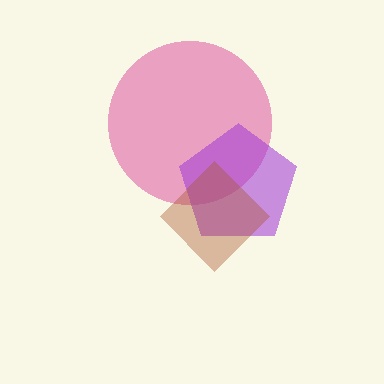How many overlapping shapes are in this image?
There are 3 overlapping shapes in the image.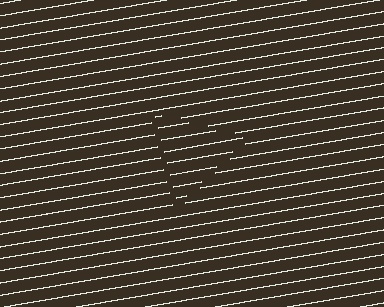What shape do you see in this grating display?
An illusory triangle. The interior of the shape contains the same grating, shifted by half a period — the contour is defined by the phase discontinuity where line-ends from the inner and outer gratings abut.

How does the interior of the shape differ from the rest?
The interior of the shape contains the same grating, shifted by half a period — the contour is defined by the phase discontinuity where line-ends from the inner and outer gratings abut.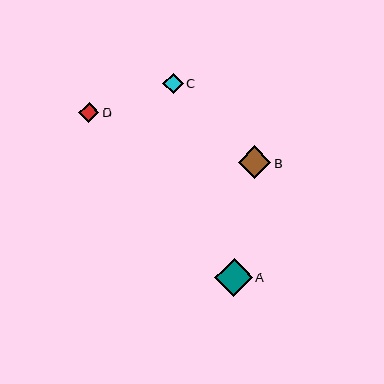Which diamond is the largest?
Diamond A is the largest with a size of approximately 38 pixels.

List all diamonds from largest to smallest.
From largest to smallest: A, B, D, C.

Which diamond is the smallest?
Diamond C is the smallest with a size of approximately 20 pixels.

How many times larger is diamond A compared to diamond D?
Diamond A is approximately 1.8 times the size of diamond D.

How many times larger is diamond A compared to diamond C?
Diamond A is approximately 1.9 times the size of diamond C.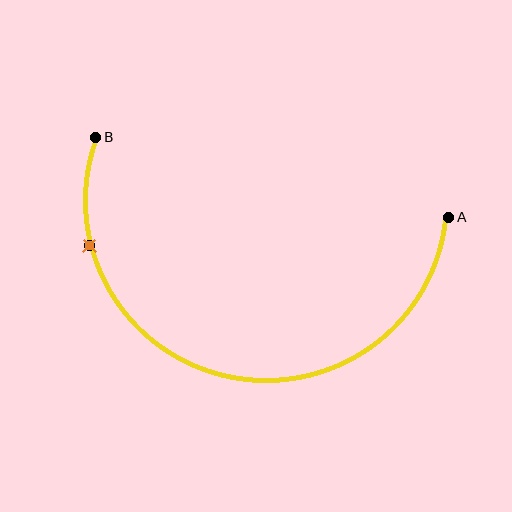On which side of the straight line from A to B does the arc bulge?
The arc bulges below the straight line connecting A and B.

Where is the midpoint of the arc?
The arc midpoint is the point on the curve farthest from the straight line joining A and B. It sits below that line.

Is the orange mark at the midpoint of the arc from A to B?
No. The orange mark lies on the arc but is closer to endpoint B. The arc midpoint would be at the point on the curve equidistant along the arc from both A and B.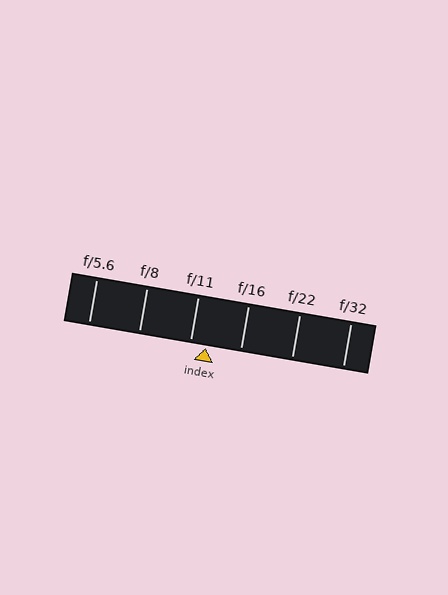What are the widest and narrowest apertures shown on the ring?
The widest aperture shown is f/5.6 and the narrowest is f/32.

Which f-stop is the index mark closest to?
The index mark is closest to f/11.